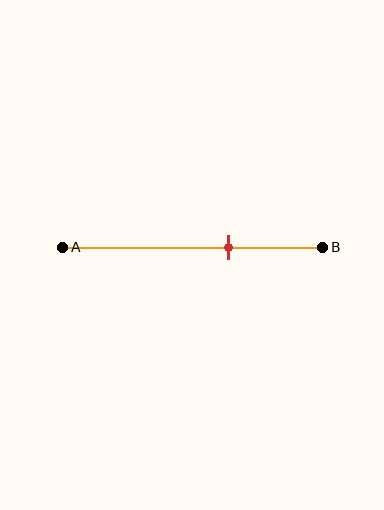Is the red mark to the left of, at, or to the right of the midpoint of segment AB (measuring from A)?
The red mark is to the right of the midpoint of segment AB.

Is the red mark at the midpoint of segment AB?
No, the mark is at about 65% from A, not at the 50% midpoint.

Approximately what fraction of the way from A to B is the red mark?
The red mark is approximately 65% of the way from A to B.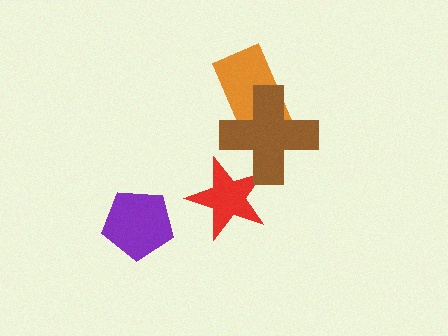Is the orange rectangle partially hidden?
Yes, it is partially covered by another shape.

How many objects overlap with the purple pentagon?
0 objects overlap with the purple pentagon.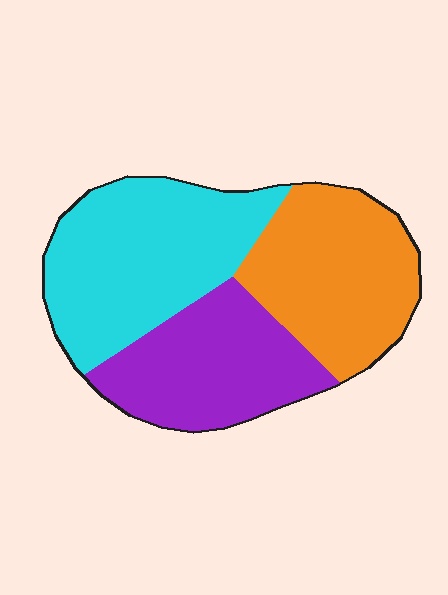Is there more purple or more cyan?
Cyan.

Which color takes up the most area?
Cyan, at roughly 40%.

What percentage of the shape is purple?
Purple covers 29% of the shape.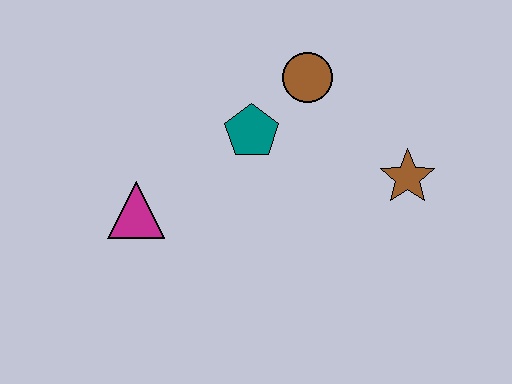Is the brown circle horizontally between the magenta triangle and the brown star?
Yes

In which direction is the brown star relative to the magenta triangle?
The brown star is to the right of the magenta triangle.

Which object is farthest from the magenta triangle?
The brown star is farthest from the magenta triangle.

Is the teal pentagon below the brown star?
No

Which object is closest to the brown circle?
The teal pentagon is closest to the brown circle.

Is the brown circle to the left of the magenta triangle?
No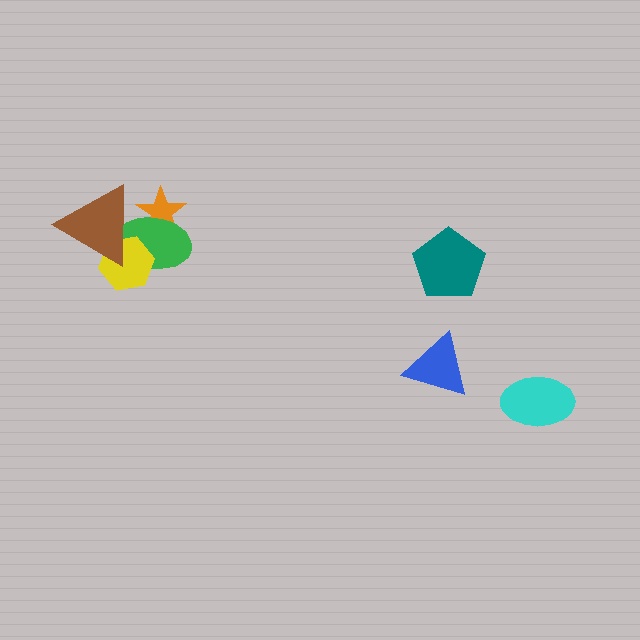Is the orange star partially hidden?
Yes, it is partially covered by another shape.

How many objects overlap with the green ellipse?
3 objects overlap with the green ellipse.